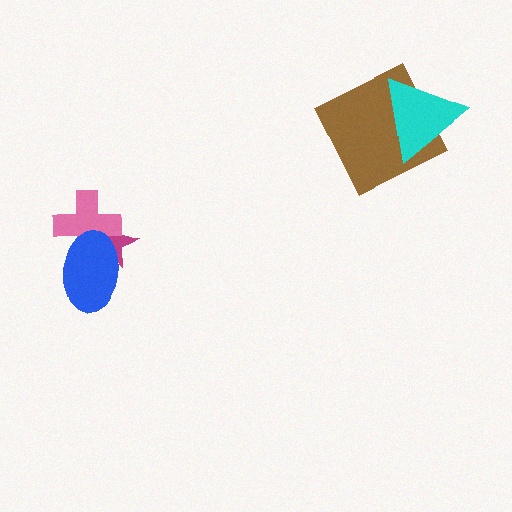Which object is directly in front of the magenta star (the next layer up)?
The pink cross is directly in front of the magenta star.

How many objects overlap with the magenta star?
2 objects overlap with the magenta star.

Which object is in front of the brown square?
The cyan triangle is in front of the brown square.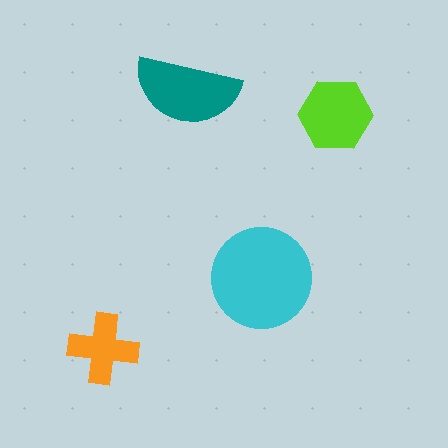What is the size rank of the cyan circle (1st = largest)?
1st.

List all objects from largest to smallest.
The cyan circle, the teal semicircle, the lime hexagon, the orange cross.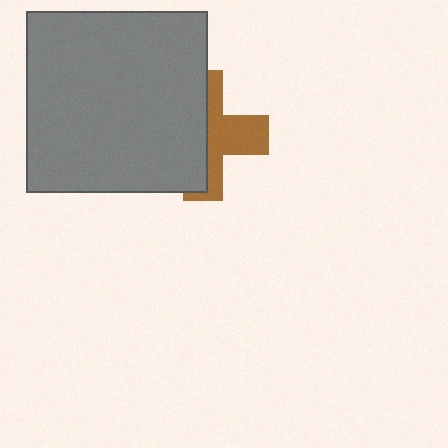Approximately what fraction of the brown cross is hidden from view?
Roughly 54% of the brown cross is hidden behind the gray square.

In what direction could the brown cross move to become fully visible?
The brown cross could move right. That would shift it out from behind the gray square entirely.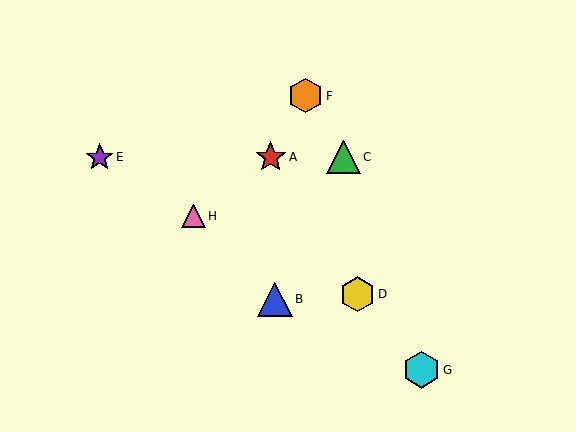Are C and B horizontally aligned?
No, C is at y≈157 and B is at y≈299.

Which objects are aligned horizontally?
Objects A, C, E are aligned horizontally.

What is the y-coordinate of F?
Object F is at y≈96.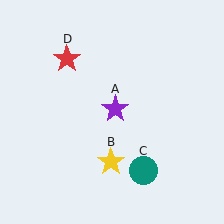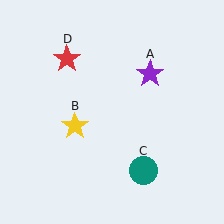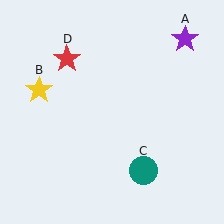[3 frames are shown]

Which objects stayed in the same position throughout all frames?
Teal circle (object C) and red star (object D) remained stationary.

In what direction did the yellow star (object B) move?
The yellow star (object B) moved up and to the left.